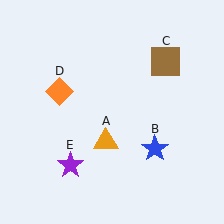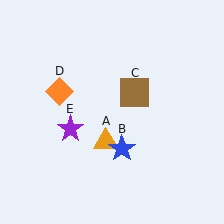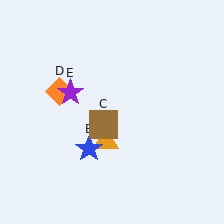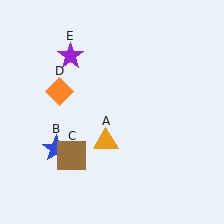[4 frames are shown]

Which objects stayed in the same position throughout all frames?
Orange triangle (object A) and orange diamond (object D) remained stationary.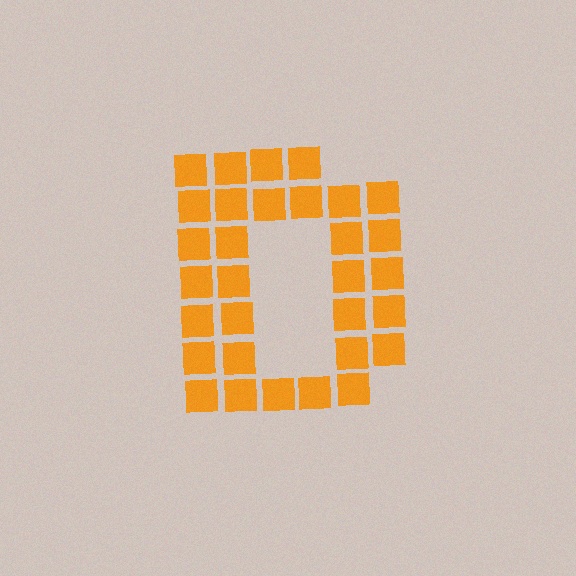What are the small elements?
The small elements are squares.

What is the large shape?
The large shape is the letter D.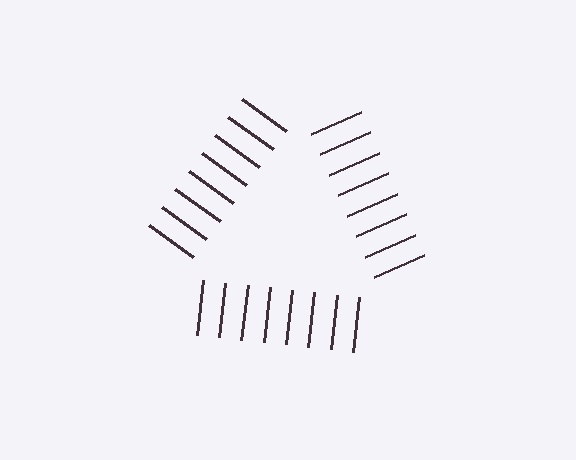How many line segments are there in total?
24 — 8 along each of the 3 edges.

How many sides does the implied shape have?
3 sides — the line-ends trace a triangle.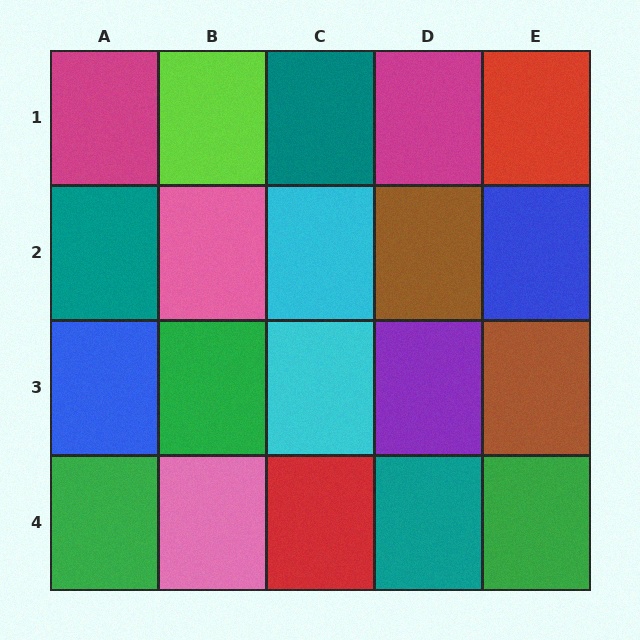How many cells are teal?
3 cells are teal.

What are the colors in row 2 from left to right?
Teal, pink, cyan, brown, blue.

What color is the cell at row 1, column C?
Teal.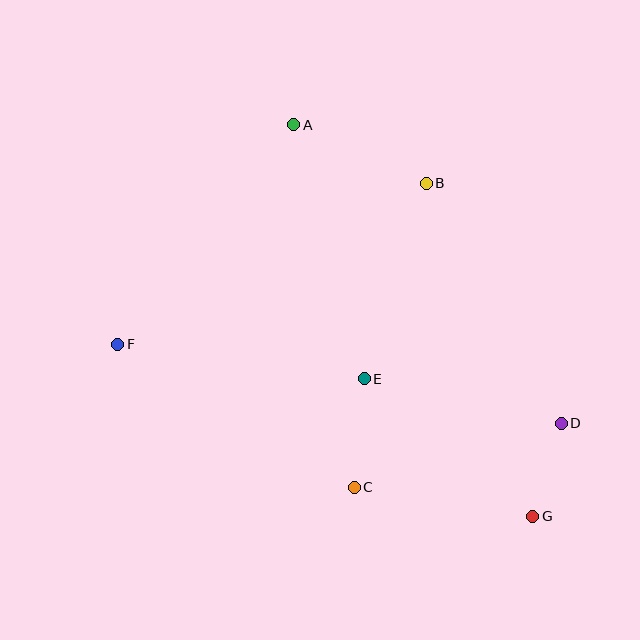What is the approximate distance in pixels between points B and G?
The distance between B and G is approximately 350 pixels.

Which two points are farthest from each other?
Points A and G are farthest from each other.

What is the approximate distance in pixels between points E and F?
The distance between E and F is approximately 249 pixels.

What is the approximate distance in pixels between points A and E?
The distance between A and E is approximately 264 pixels.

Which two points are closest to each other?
Points D and G are closest to each other.